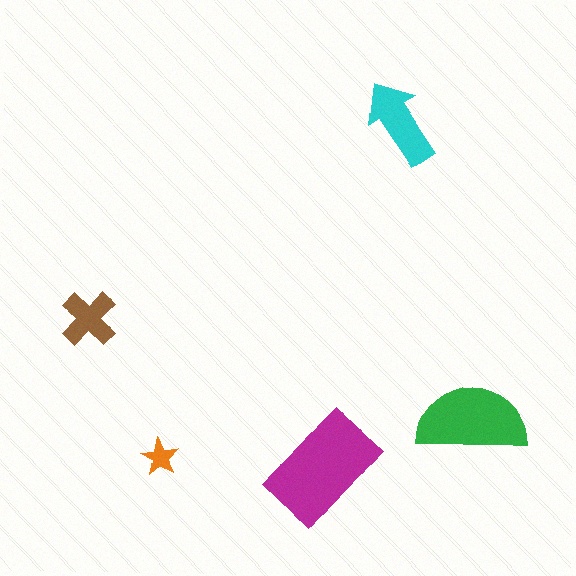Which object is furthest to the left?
The brown cross is leftmost.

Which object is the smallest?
The orange star.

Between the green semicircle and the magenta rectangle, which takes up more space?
The magenta rectangle.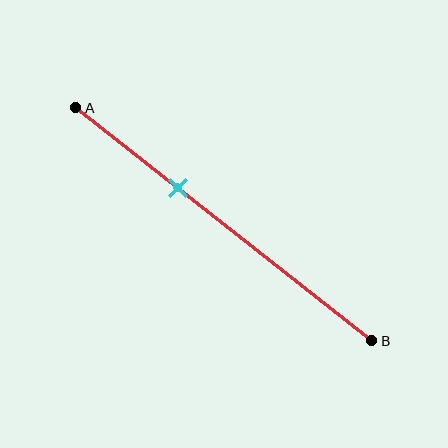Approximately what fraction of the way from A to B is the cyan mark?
The cyan mark is approximately 35% of the way from A to B.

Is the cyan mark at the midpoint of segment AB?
No, the mark is at about 35% from A, not at the 50% midpoint.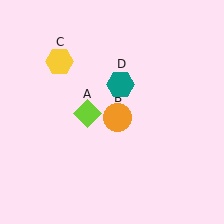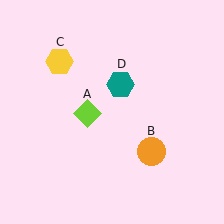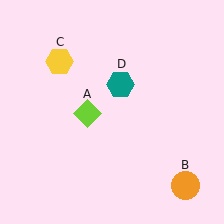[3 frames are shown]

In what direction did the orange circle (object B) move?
The orange circle (object B) moved down and to the right.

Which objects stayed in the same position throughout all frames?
Lime diamond (object A) and yellow hexagon (object C) and teal hexagon (object D) remained stationary.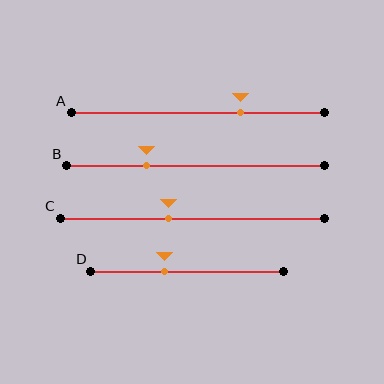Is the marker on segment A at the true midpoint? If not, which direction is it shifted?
No, the marker on segment A is shifted to the right by about 17% of the segment length.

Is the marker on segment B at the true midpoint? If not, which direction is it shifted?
No, the marker on segment B is shifted to the left by about 19% of the segment length.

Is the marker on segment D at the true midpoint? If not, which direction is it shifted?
No, the marker on segment D is shifted to the left by about 12% of the segment length.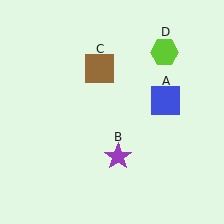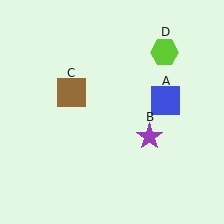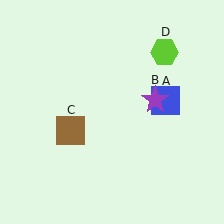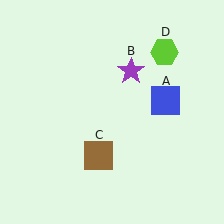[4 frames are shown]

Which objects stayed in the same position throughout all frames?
Blue square (object A) and lime hexagon (object D) remained stationary.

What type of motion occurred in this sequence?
The purple star (object B), brown square (object C) rotated counterclockwise around the center of the scene.